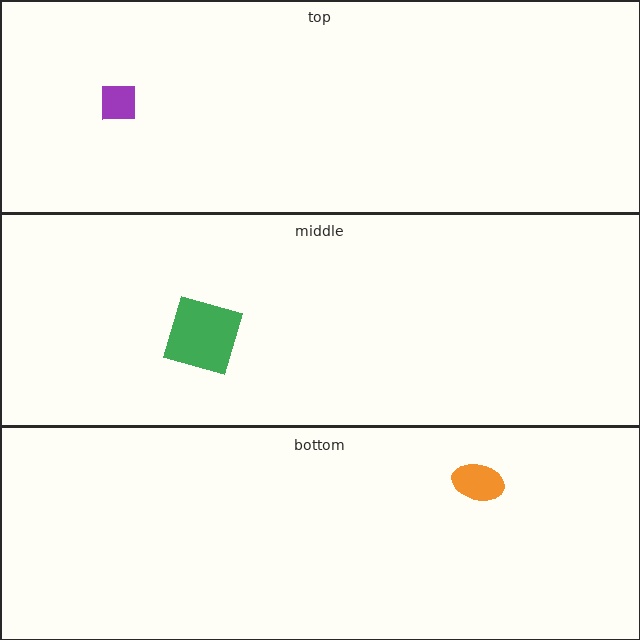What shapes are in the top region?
The purple square.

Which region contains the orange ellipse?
The bottom region.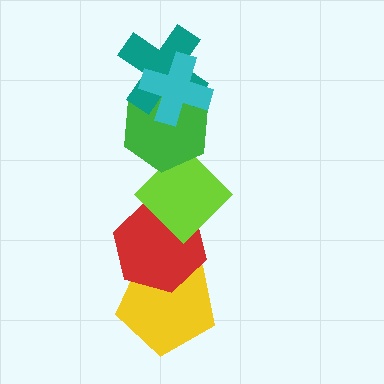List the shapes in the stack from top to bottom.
From top to bottom: the cyan cross, the teal cross, the green hexagon, the lime diamond, the red hexagon, the yellow pentagon.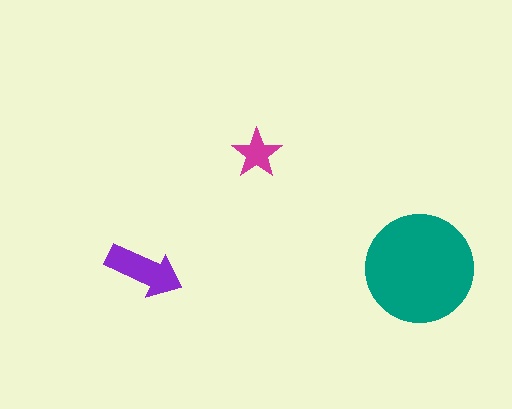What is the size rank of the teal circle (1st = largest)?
1st.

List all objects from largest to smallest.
The teal circle, the purple arrow, the magenta star.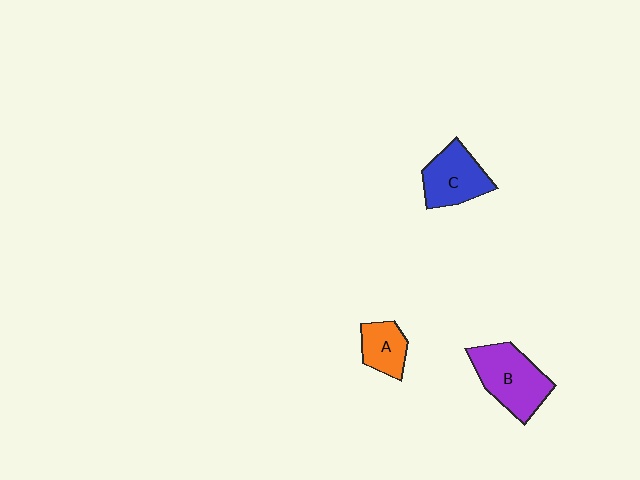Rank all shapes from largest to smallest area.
From largest to smallest: B (purple), C (blue), A (orange).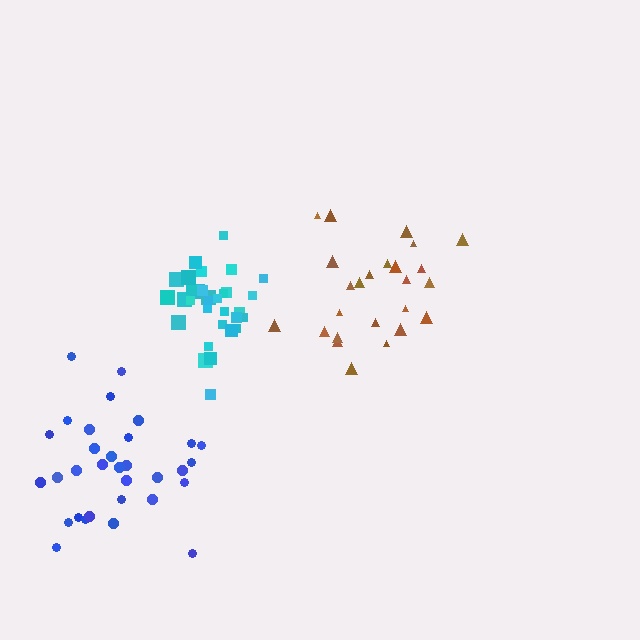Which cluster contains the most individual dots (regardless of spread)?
Blue (32).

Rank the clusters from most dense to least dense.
cyan, blue, brown.